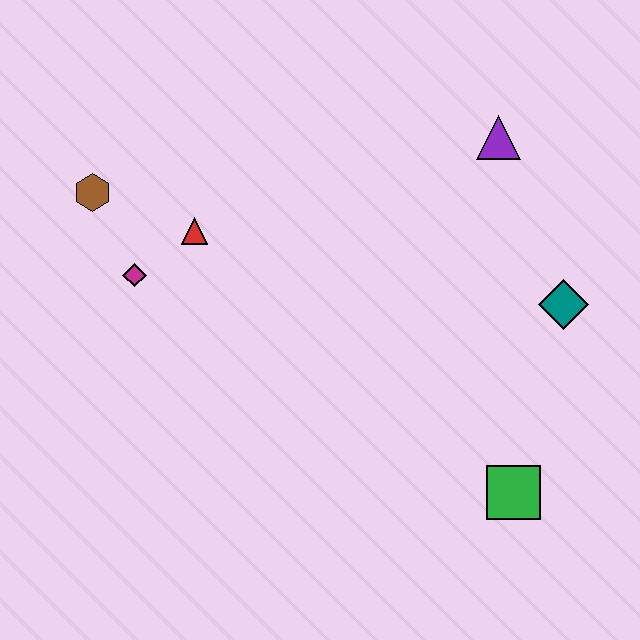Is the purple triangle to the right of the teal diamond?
No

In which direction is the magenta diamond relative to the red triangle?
The magenta diamond is to the left of the red triangle.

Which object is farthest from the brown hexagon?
The green square is farthest from the brown hexagon.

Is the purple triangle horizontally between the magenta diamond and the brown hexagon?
No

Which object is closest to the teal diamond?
The purple triangle is closest to the teal diamond.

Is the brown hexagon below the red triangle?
No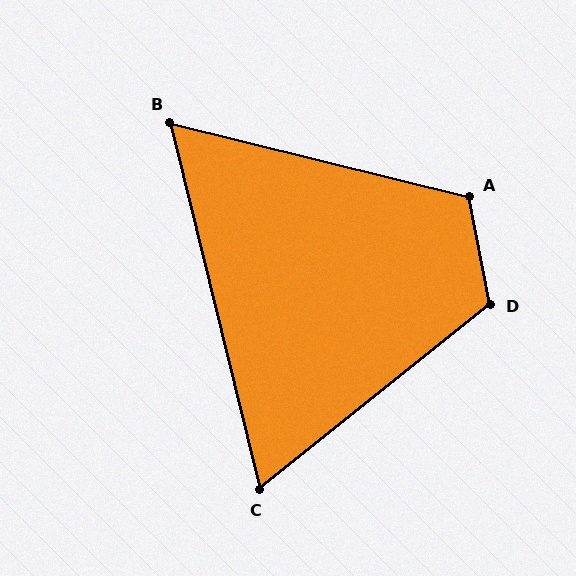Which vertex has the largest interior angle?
D, at approximately 118 degrees.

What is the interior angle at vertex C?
Approximately 65 degrees (acute).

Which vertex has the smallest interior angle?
B, at approximately 62 degrees.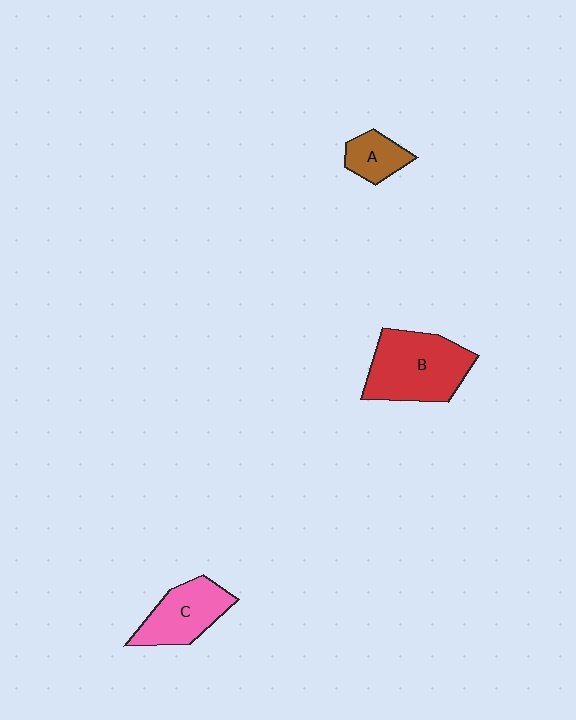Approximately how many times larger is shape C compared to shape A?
Approximately 1.8 times.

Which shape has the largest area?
Shape B (red).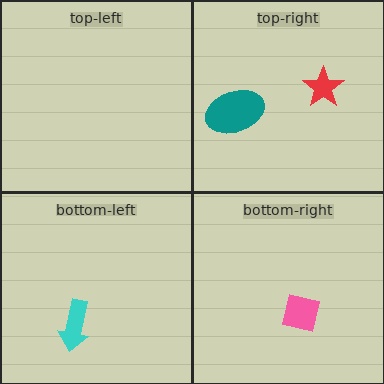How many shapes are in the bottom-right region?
1.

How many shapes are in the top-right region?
2.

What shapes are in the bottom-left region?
The cyan arrow.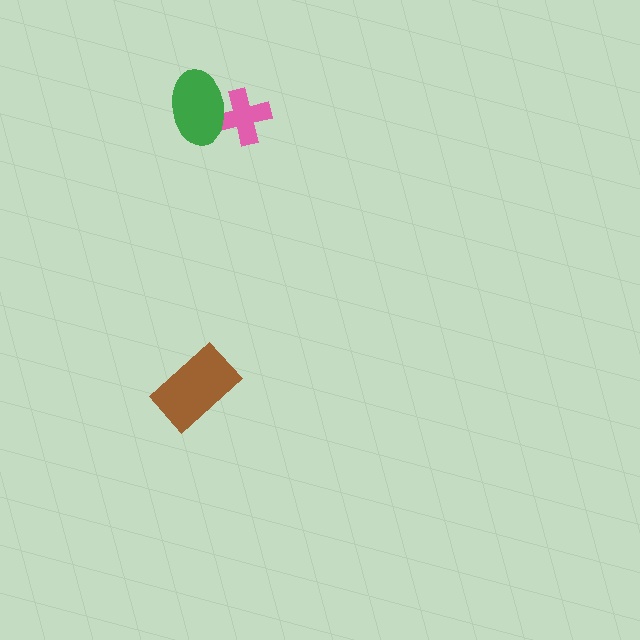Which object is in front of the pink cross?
The green ellipse is in front of the pink cross.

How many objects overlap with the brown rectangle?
0 objects overlap with the brown rectangle.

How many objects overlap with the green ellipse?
1 object overlaps with the green ellipse.